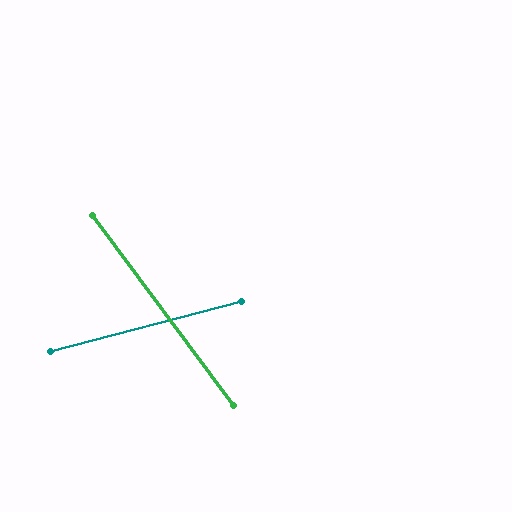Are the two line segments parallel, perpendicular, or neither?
Neither parallel nor perpendicular — they differ by about 68°.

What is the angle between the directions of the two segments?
Approximately 68 degrees.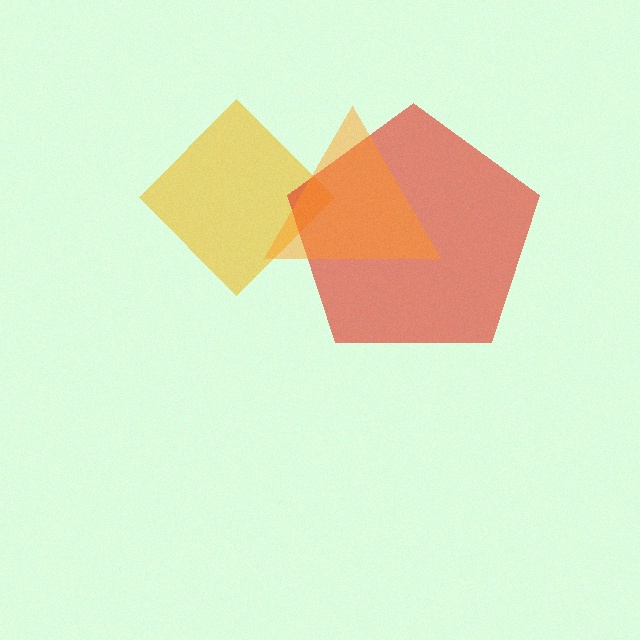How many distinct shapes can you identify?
There are 3 distinct shapes: a yellow diamond, a red pentagon, an orange triangle.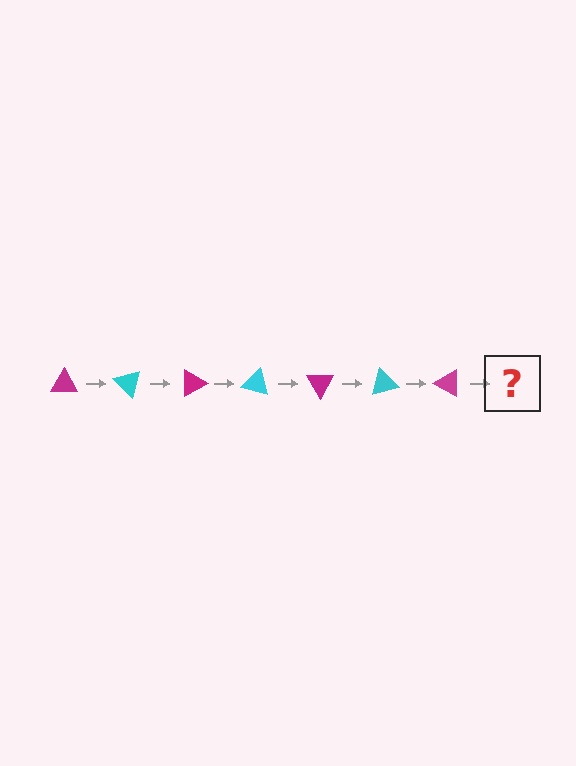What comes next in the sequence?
The next element should be a cyan triangle, rotated 315 degrees from the start.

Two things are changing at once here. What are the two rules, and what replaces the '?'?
The two rules are that it rotates 45 degrees each step and the color cycles through magenta and cyan. The '?' should be a cyan triangle, rotated 315 degrees from the start.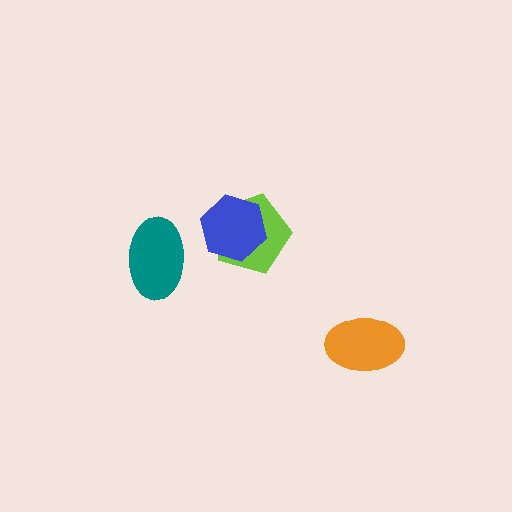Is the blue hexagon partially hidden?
No, no other shape covers it.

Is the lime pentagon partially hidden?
Yes, it is partially covered by another shape.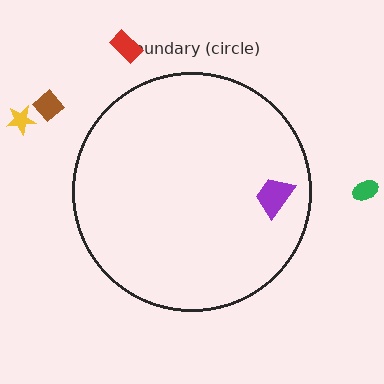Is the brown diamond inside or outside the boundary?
Outside.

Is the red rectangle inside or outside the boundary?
Outside.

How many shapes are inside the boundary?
1 inside, 4 outside.